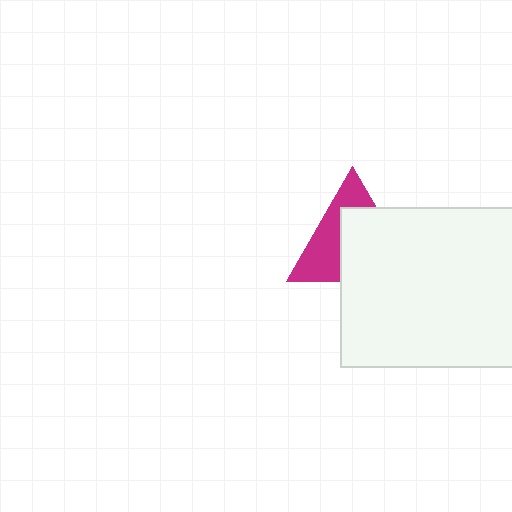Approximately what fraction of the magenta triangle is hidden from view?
Roughly 56% of the magenta triangle is hidden behind the white rectangle.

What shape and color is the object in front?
The object in front is a white rectangle.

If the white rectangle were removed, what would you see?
You would see the complete magenta triangle.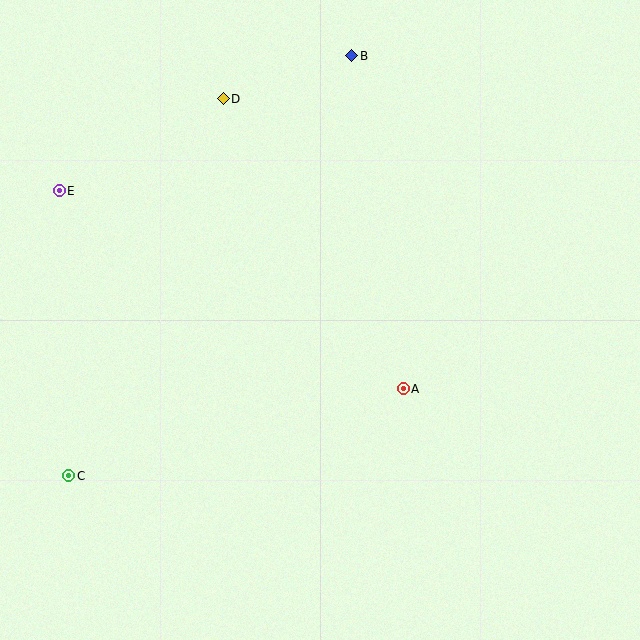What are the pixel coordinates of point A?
Point A is at (403, 389).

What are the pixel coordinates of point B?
Point B is at (352, 56).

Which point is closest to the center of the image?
Point A at (403, 389) is closest to the center.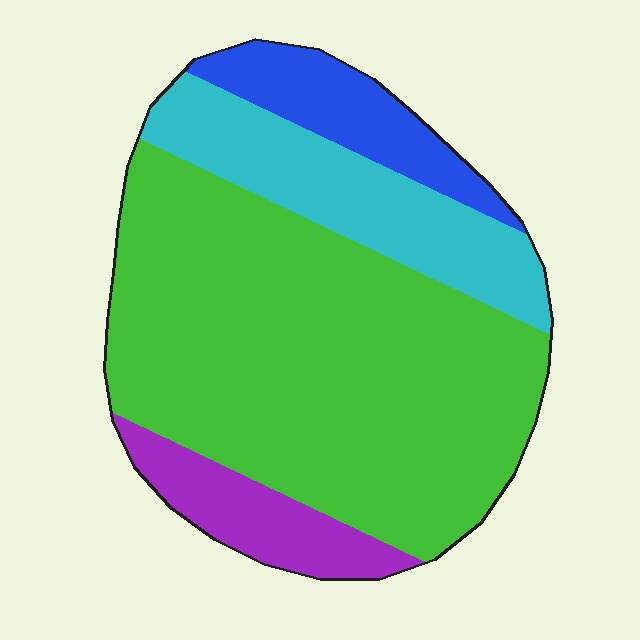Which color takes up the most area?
Green, at roughly 60%.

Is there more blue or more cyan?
Cyan.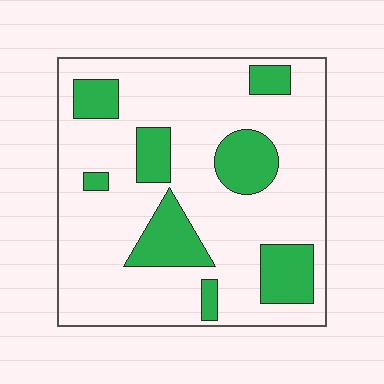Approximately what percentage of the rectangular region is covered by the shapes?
Approximately 25%.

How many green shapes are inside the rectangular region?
8.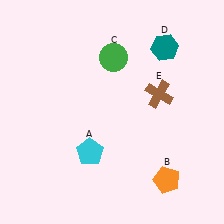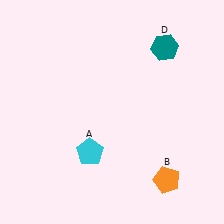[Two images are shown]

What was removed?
The brown cross (E), the green circle (C) were removed in Image 2.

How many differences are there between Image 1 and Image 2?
There are 2 differences between the two images.